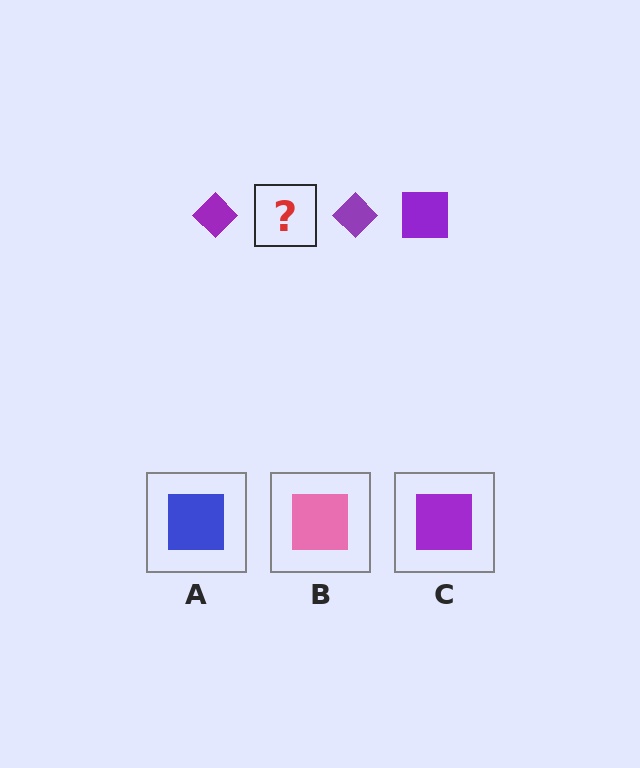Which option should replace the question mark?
Option C.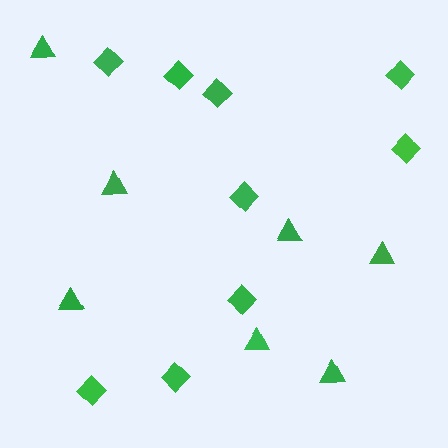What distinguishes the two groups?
There are 2 groups: one group of diamonds (9) and one group of triangles (7).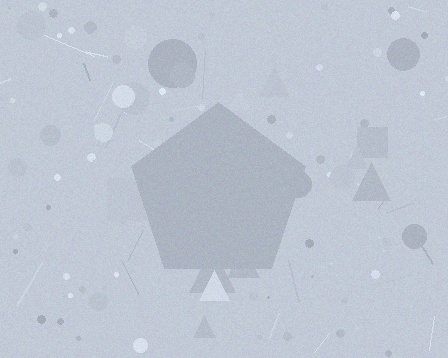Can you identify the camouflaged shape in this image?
The camouflaged shape is a pentagon.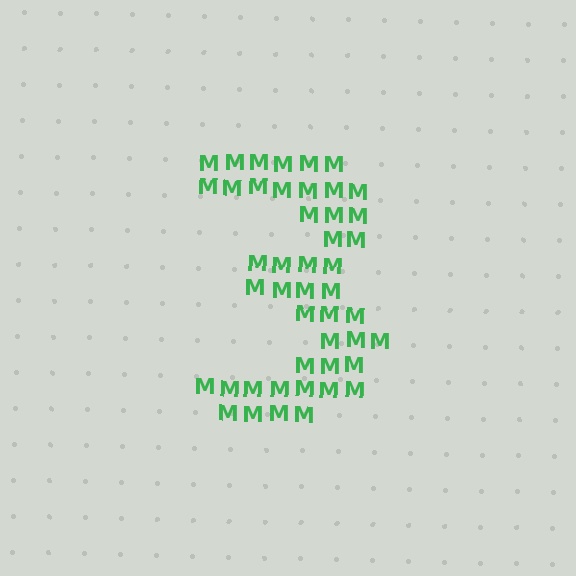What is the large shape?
The large shape is the digit 3.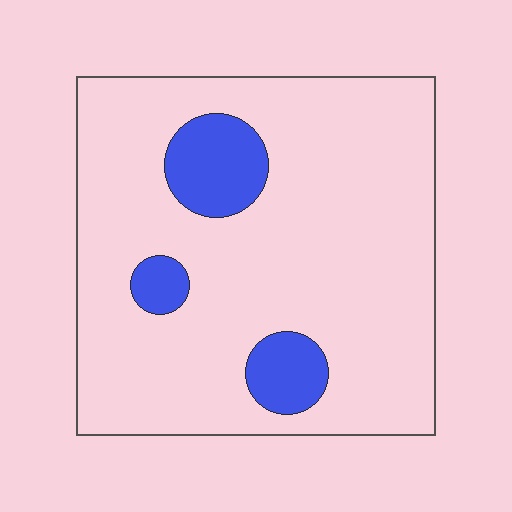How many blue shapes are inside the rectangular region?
3.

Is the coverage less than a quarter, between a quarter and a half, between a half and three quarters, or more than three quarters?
Less than a quarter.